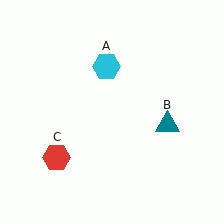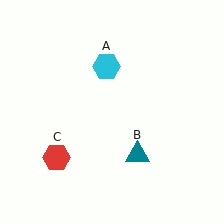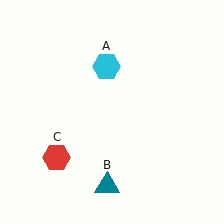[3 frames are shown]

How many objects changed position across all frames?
1 object changed position: teal triangle (object B).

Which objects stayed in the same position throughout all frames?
Cyan hexagon (object A) and red hexagon (object C) remained stationary.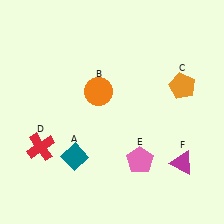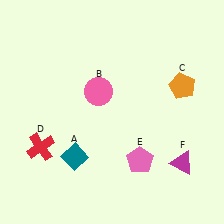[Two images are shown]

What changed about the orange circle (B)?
In Image 1, B is orange. In Image 2, it changed to pink.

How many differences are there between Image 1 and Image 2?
There is 1 difference between the two images.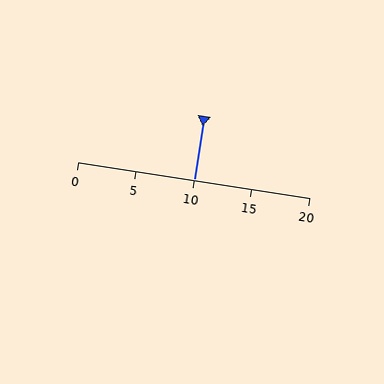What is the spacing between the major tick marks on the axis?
The major ticks are spaced 5 apart.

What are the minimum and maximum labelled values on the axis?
The axis runs from 0 to 20.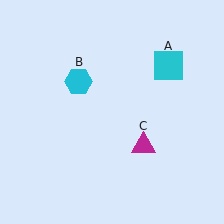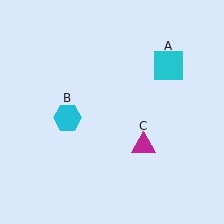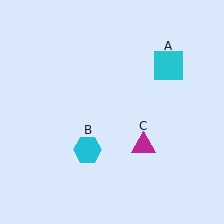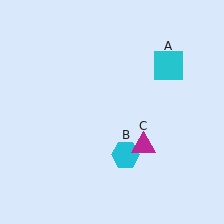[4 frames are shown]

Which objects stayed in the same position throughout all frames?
Cyan square (object A) and magenta triangle (object C) remained stationary.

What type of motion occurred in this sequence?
The cyan hexagon (object B) rotated counterclockwise around the center of the scene.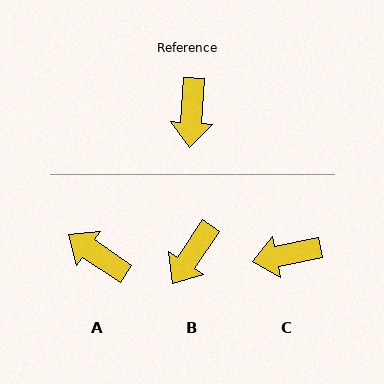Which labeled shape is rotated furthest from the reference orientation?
A, about 121 degrees away.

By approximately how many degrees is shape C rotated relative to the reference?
Approximately 75 degrees clockwise.